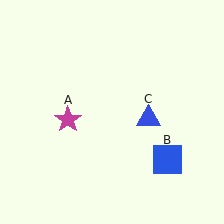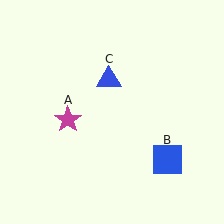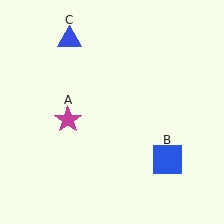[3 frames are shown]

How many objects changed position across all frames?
1 object changed position: blue triangle (object C).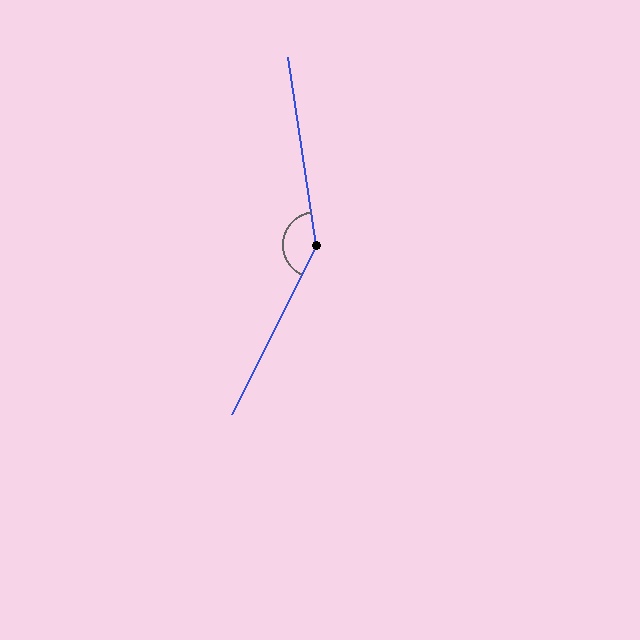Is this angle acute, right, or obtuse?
It is obtuse.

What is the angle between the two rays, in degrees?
Approximately 145 degrees.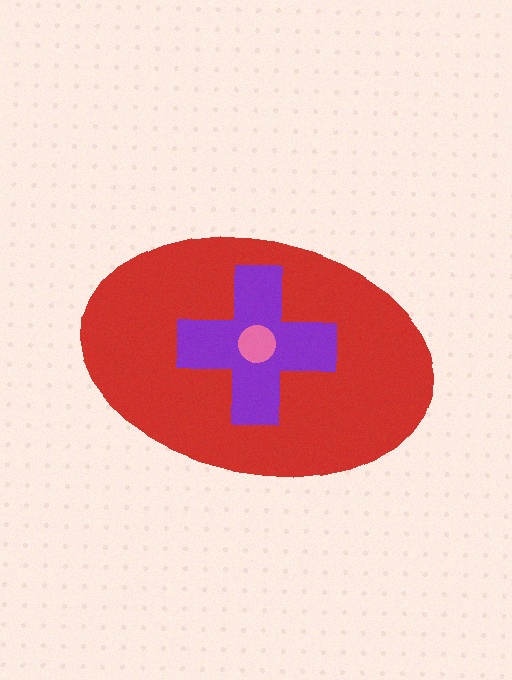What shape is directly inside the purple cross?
The pink circle.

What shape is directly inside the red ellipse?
The purple cross.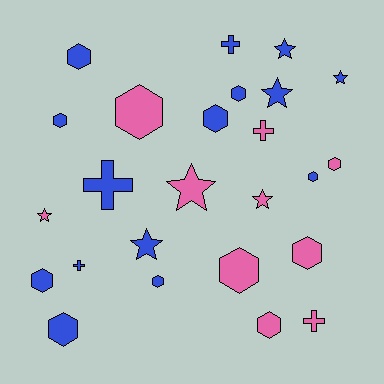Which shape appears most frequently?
Hexagon, with 13 objects.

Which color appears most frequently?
Blue, with 15 objects.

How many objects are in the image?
There are 25 objects.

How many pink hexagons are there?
There are 5 pink hexagons.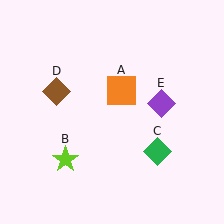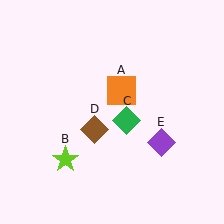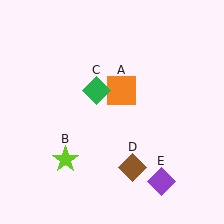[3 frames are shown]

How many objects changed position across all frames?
3 objects changed position: green diamond (object C), brown diamond (object D), purple diamond (object E).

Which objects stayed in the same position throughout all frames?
Orange square (object A) and lime star (object B) remained stationary.